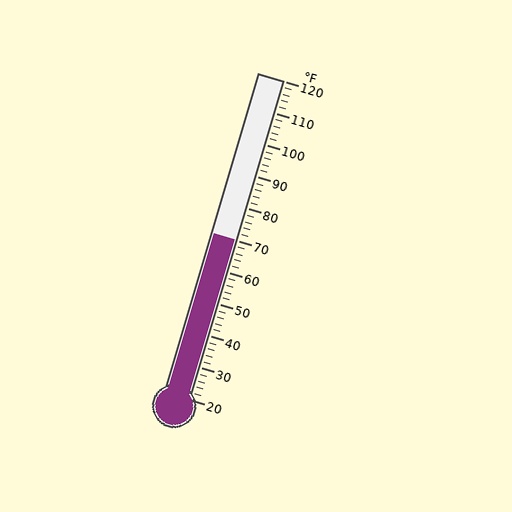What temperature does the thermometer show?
The thermometer shows approximately 70°F.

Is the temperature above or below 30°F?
The temperature is above 30°F.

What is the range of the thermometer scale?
The thermometer scale ranges from 20°F to 120°F.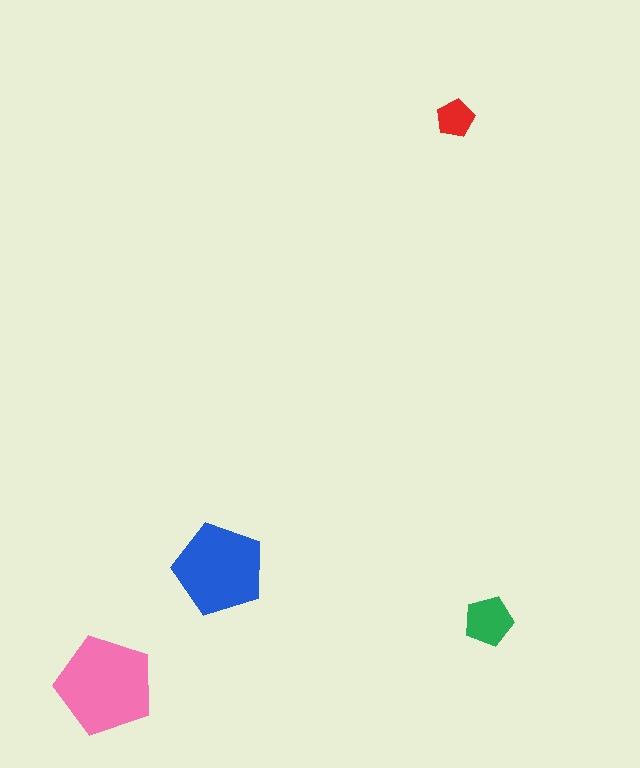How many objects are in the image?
There are 4 objects in the image.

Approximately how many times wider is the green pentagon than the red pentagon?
About 1.5 times wider.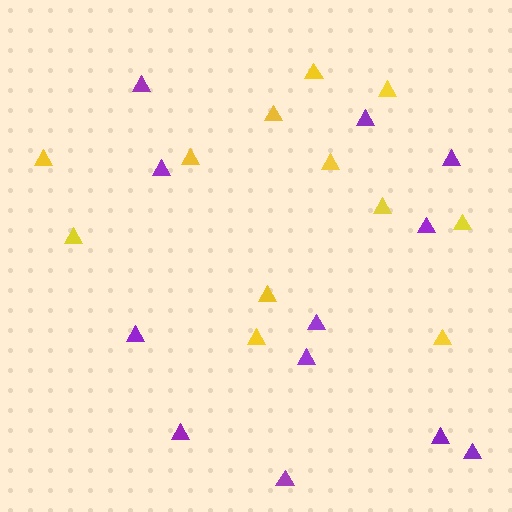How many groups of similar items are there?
There are 2 groups: one group of yellow triangles (12) and one group of purple triangles (12).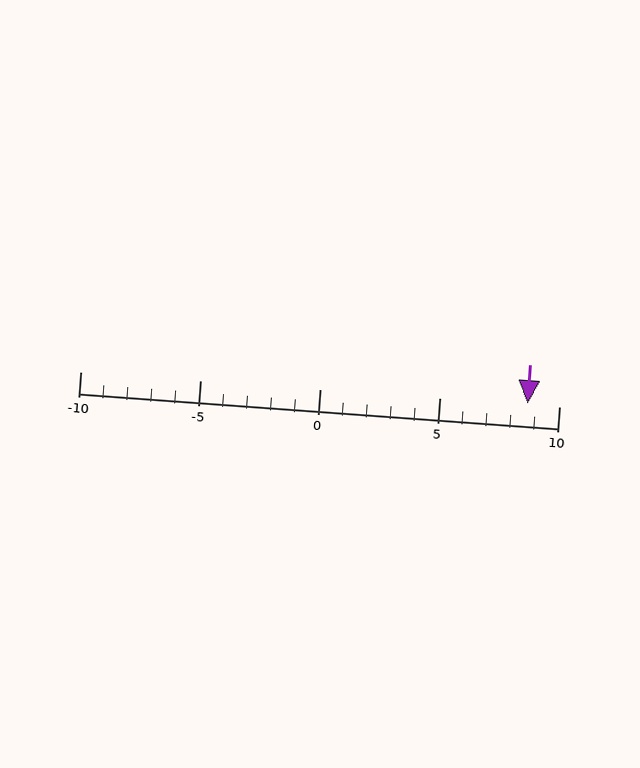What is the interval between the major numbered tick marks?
The major tick marks are spaced 5 units apart.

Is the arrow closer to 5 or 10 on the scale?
The arrow is closer to 10.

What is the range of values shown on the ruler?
The ruler shows values from -10 to 10.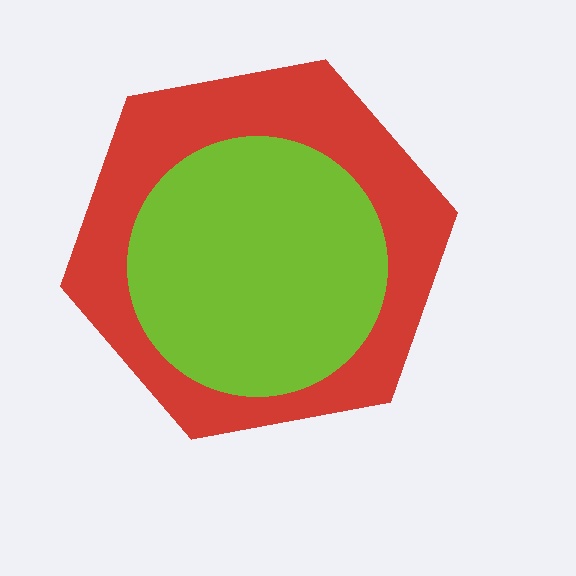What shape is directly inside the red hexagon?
The lime circle.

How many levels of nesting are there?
2.